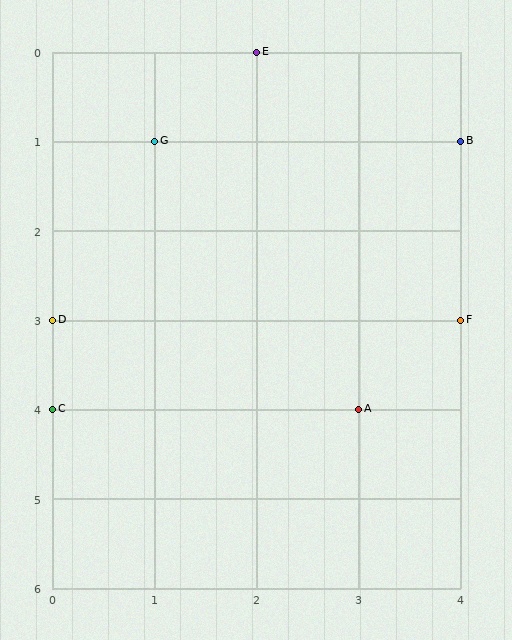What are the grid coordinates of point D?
Point D is at grid coordinates (0, 3).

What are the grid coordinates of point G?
Point G is at grid coordinates (1, 1).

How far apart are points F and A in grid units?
Points F and A are 1 column and 1 row apart (about 1.4 grid units diagonally).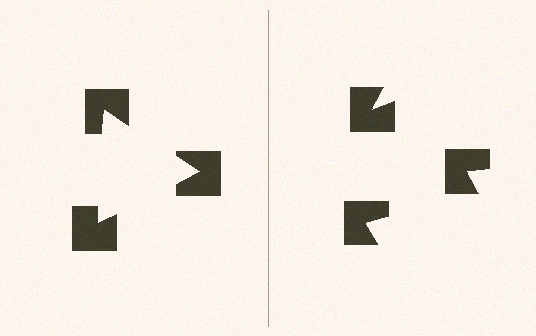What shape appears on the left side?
An illusory triangle.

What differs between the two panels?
The notched squares are positioned identically on both sides; only the wedge orientations differ. On the left they align to a triangle; on the right they are misaligned.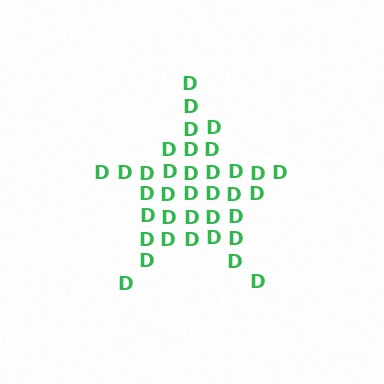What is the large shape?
The large shape is a star.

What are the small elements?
The small elements are letter D's.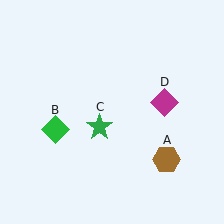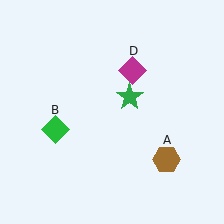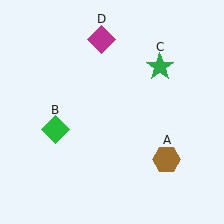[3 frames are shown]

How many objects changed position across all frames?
2 objects changed position: green star (object C), magenta diamond (object D).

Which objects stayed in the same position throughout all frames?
Brown hexagon (object A) and green diamond (object B) remained stationary.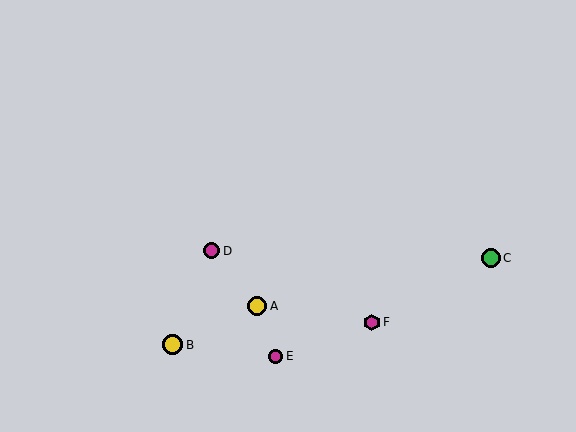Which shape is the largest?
The yellow circle (labeled B) is the largest.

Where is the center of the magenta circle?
The center of the magenta circle is at (276, 356).